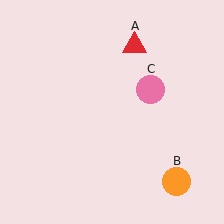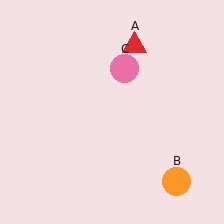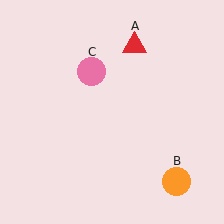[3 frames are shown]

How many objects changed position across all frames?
1 object changed position: pink circle (object C).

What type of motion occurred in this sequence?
The pink circle (object C) rotated counterclockwise around the center of the scene.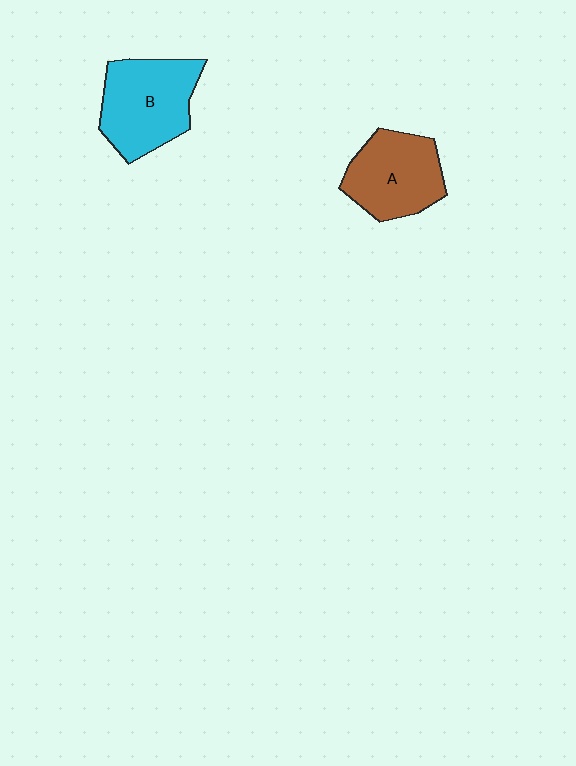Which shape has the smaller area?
Shape A (brown).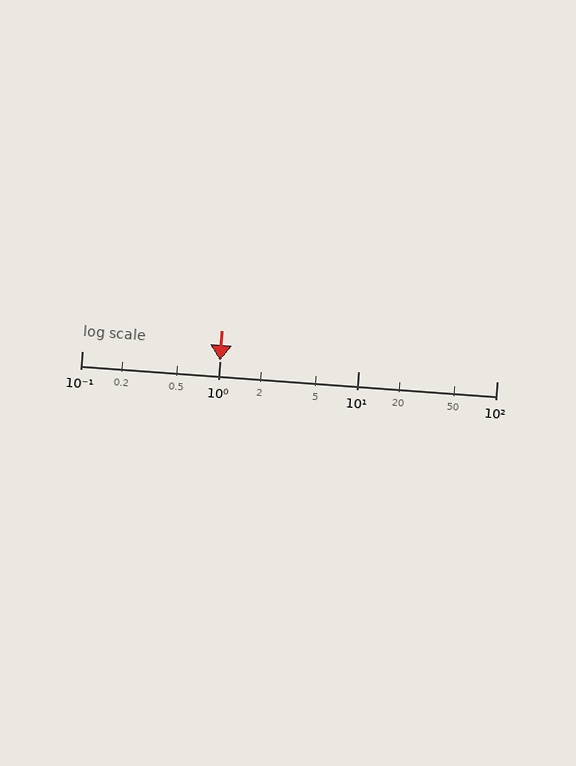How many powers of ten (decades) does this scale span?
The scale spans 3 decades, from 0.1 to 100.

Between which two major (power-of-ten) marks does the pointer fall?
The pointer is between 1 and 10.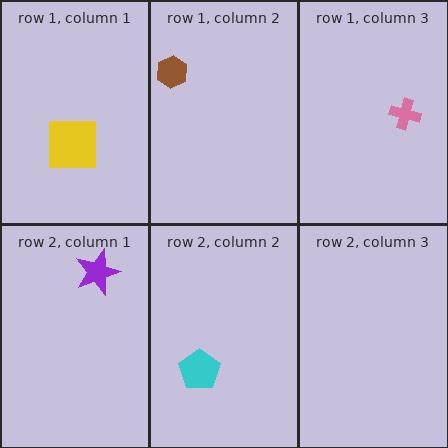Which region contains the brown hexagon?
The row 1, column 2 region.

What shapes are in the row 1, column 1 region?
The yellow square.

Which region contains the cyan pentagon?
The row 2, column 2 region.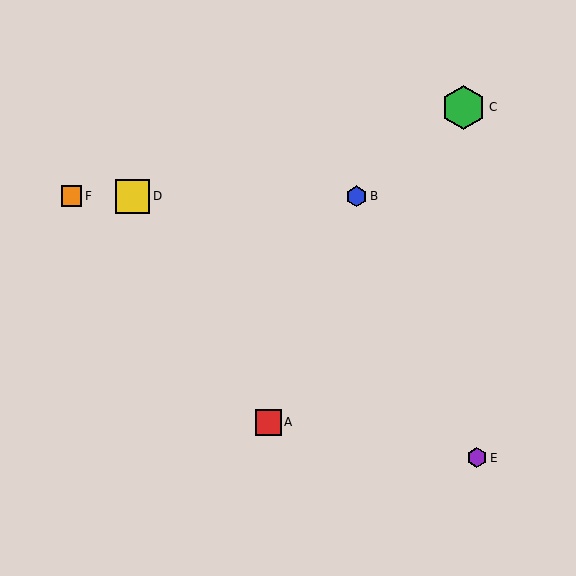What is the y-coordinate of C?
Object C is at y≈107.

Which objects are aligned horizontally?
Objects B, D, F are aligned horizontally.